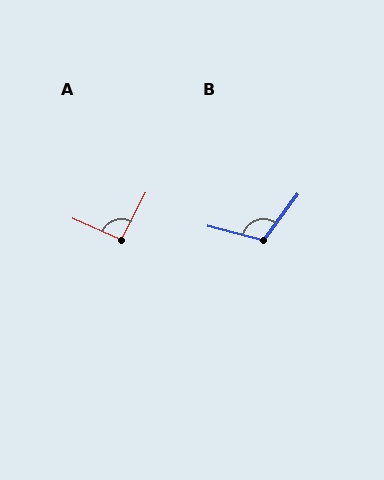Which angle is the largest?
B, at approximately 112 degrees.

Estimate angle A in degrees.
Approximately 94 degrees.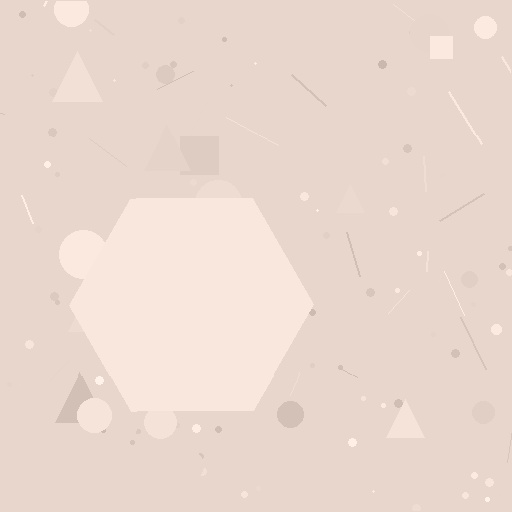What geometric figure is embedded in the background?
A hexagon is embedded in the background.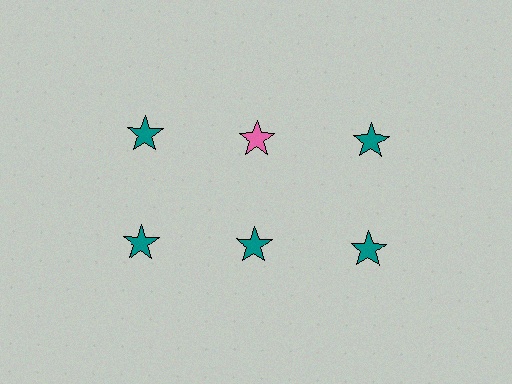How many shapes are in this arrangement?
There are 6 shapes arranged in a grid pattern.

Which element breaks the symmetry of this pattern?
The pink star in the top row, second from left column breaks the symmetry. All other shapes are teal stars.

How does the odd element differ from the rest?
It has a different color: pink instead of teal.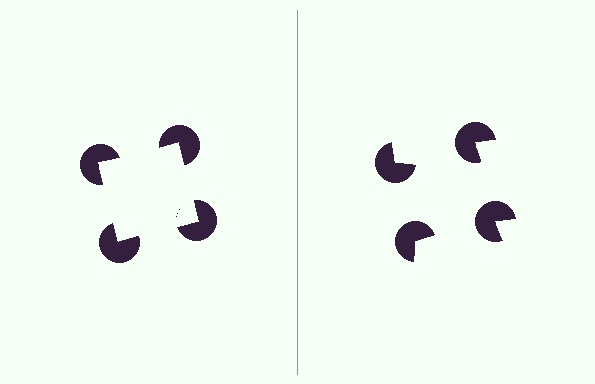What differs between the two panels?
The pac-man discs are positioned identically on both sides; only the wedge orientations differ. On the left they align to a square; on the right they are misaligned.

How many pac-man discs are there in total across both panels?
8 — 4 on each side.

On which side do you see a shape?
An illusory square appears on the left side. On the right side the wedge cuts are rotated, so no coherent shape forms.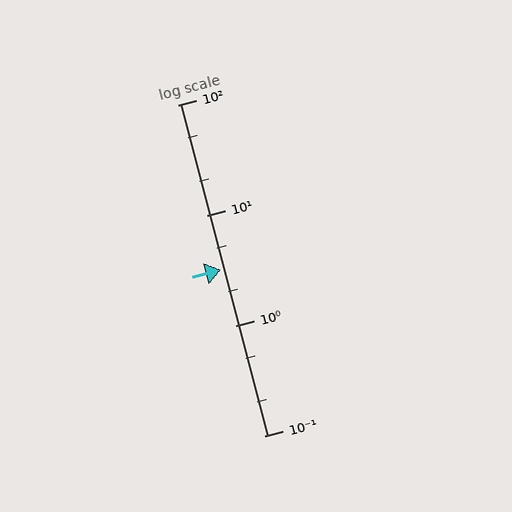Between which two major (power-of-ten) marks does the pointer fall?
The pointer is between 1 and 10.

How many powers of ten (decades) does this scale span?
The scale spans 3 decades, from 0.1 to 100.